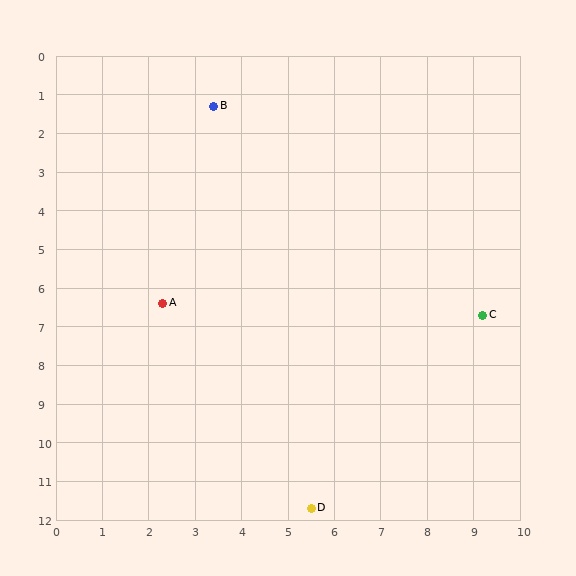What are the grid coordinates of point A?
Point A is at approximately (2.3, 6.4).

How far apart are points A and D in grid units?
Points A and D are about 6.2 grid units apart.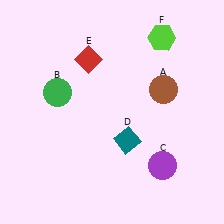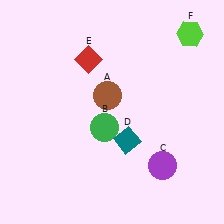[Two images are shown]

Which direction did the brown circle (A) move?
The brown circle (A) moved left.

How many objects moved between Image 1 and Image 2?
3 objects moved between the two images.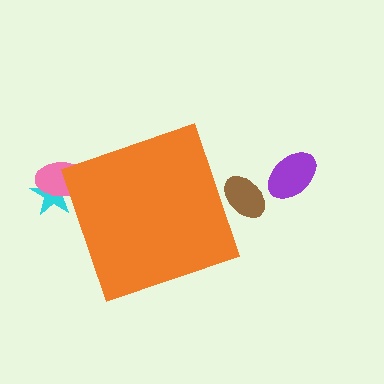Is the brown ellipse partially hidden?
Yes, the brown ellipse is partially hidden behind the orange diamond.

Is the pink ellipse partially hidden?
Yes, the pink ellipse is partially hidden behind the orange diamond.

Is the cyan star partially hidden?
Yes, the cyan star is partially hidden behind the orange diamond.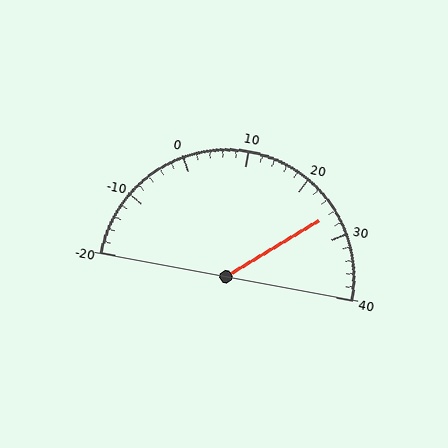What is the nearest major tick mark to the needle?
The nearest major tick mark is 30.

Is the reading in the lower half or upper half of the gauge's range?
The reading is in the upper half of the range (-20 to 40).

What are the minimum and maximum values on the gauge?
The gauge ranges from -20 to 40.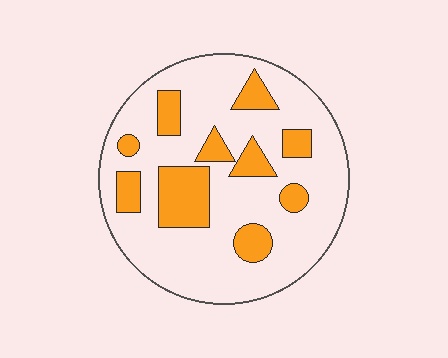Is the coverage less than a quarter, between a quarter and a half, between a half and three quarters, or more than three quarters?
Less than a quarter.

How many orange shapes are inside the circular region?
10.